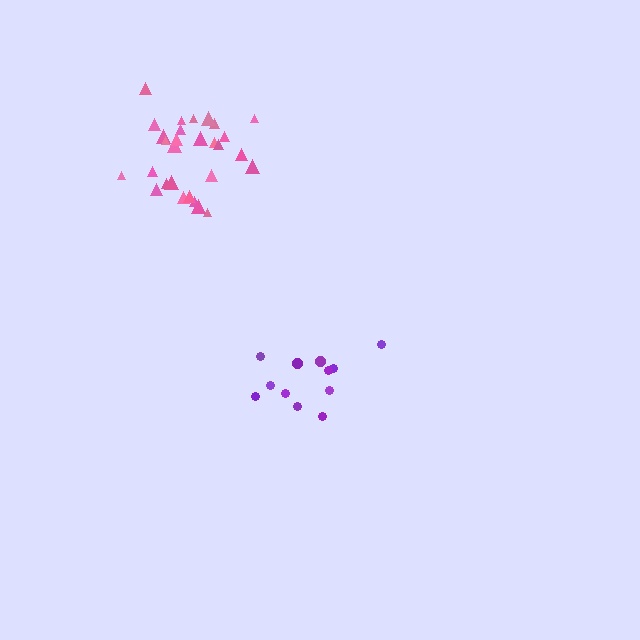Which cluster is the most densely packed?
Pink.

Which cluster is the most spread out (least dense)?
Purple.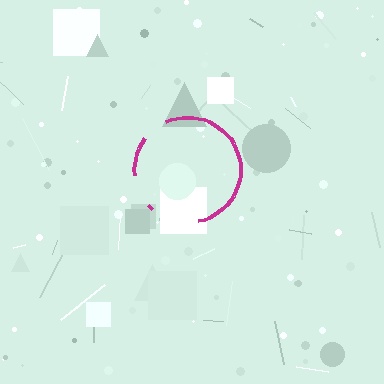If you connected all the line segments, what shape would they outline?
They would outline a circle.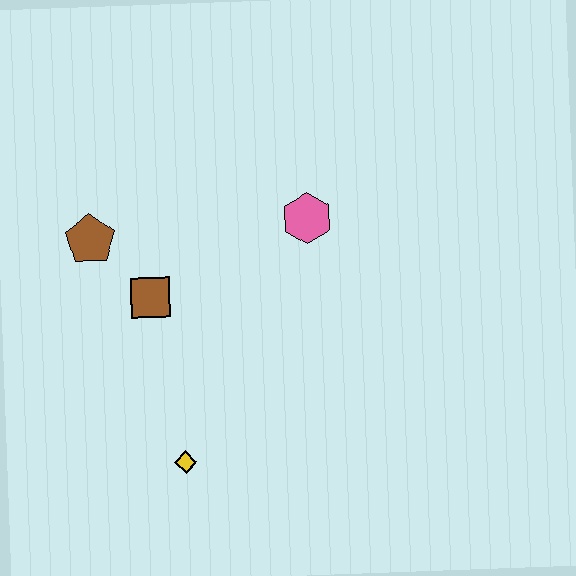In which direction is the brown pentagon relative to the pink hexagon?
The brown pentagon is to the left of the pink hexagon.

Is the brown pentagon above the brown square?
Yes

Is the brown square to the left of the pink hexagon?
Yes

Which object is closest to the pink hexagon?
The brown square is closest to the pink hexagon.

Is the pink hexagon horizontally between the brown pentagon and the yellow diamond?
No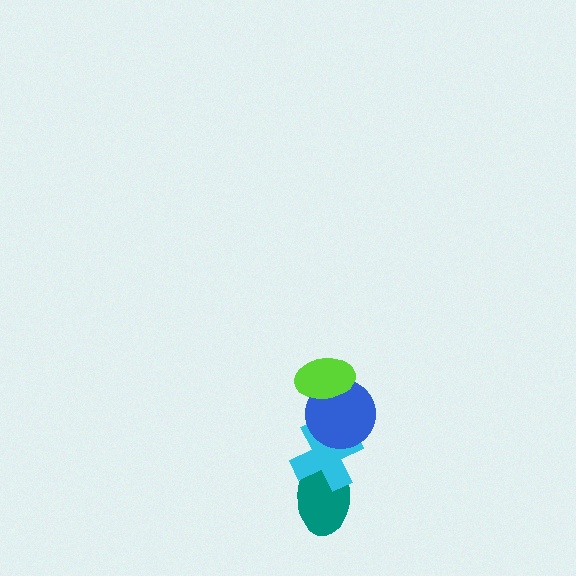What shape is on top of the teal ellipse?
The cyan cross is on top of the teal ellipse.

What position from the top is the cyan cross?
The cyan cross is 3rd from the top.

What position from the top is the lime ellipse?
The lime ellipse is 1st from the top.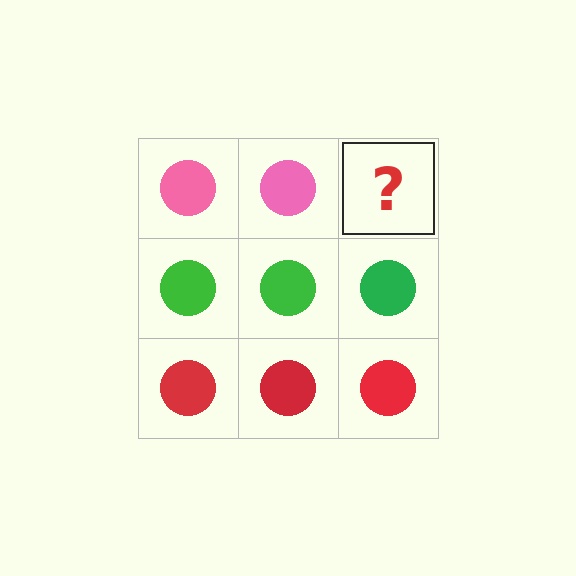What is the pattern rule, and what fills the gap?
The rule is that each row has a consistent color. The gap should be filled with a pink circle.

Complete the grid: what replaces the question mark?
The question mark should be replaced with a pink circle.